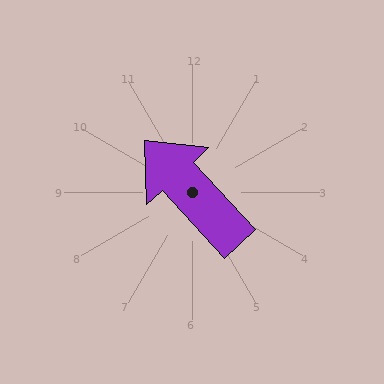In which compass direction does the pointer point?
Northwest.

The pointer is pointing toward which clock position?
Roughly 11 o'clock.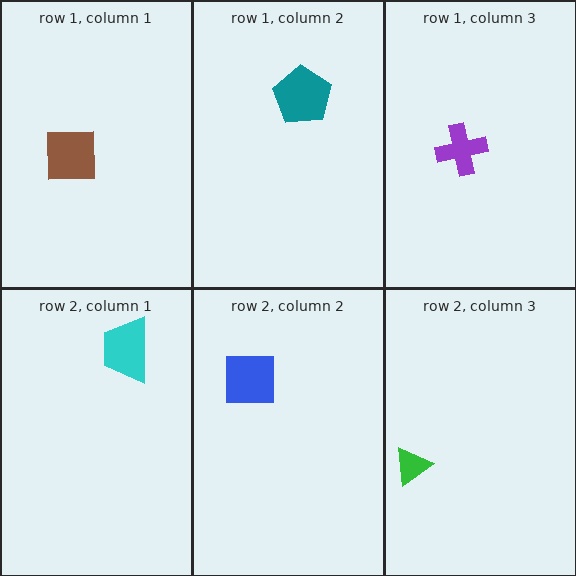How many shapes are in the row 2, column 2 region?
1.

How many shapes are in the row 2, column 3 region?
1.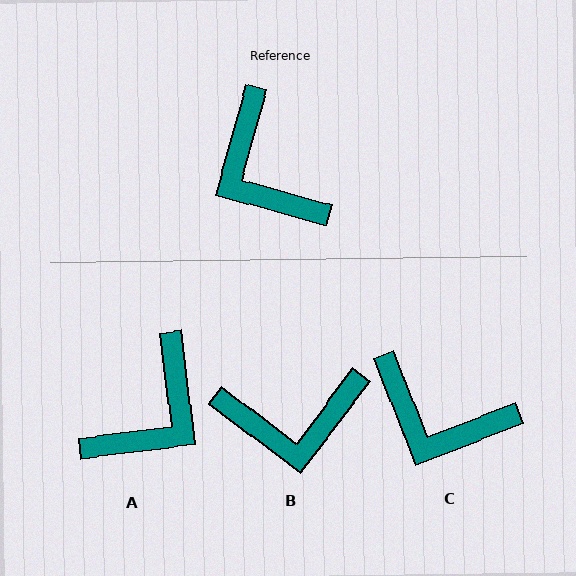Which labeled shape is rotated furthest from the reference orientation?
A, about 113 degrees away.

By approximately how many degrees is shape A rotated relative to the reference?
Approximately 113 degrees counter-clockwise.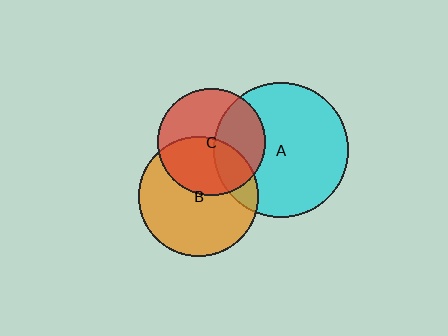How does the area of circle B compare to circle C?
Approximately 1.2 times.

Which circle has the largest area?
Circle A (cyan).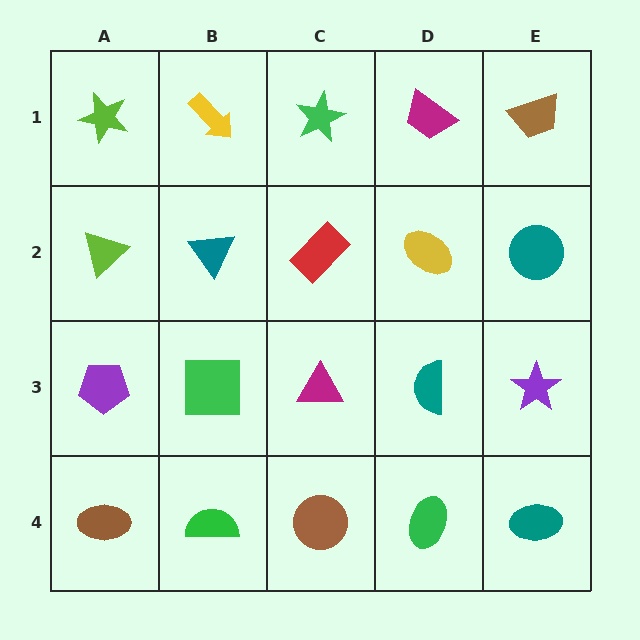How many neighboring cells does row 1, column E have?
2.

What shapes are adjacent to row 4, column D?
A teal semicircle (row 3, column D), a brown circle (row 4, column C), a teal ellipse (row 4, column E).